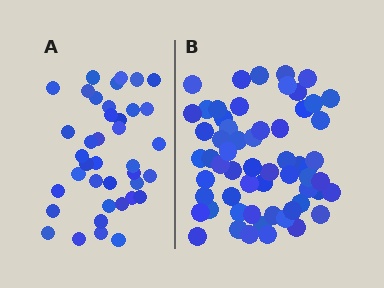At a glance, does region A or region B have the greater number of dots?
Region B (the right region) has more dots.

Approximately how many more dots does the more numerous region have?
Region B has approximately 20 more dots than region A.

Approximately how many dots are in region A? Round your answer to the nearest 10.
About 40 dots. (The exact count is 39, which rounds to 40.)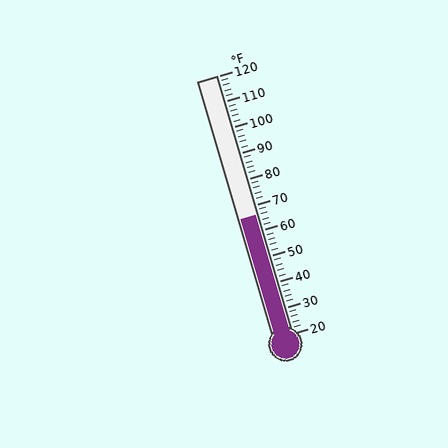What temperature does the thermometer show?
The thermometer shows approximately 66°F.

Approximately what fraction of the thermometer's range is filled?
The thermometer is filled to approximately 45% of its range.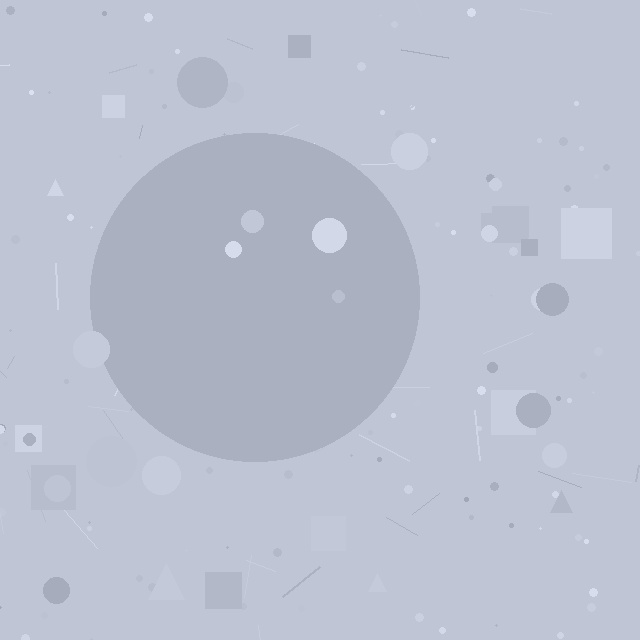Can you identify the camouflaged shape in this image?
The camouflaged shape is a circle.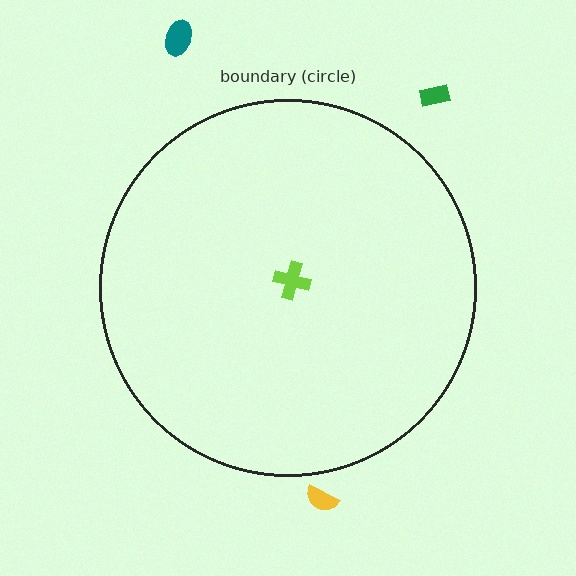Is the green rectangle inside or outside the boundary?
Outside.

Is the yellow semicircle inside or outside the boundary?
Outside.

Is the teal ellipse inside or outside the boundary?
Outside.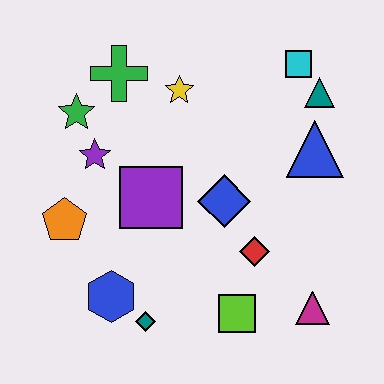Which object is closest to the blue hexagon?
The teal diamond is closest to the blue hexagon.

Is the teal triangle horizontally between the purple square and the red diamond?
No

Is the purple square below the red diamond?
No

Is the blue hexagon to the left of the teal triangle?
Yes